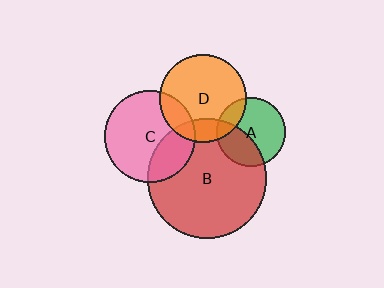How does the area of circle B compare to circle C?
Approximately 1.7 times.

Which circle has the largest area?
Circle B (red).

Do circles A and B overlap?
Yes.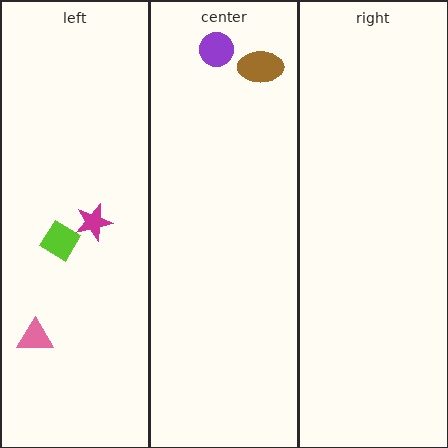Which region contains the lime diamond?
The left region.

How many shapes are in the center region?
2.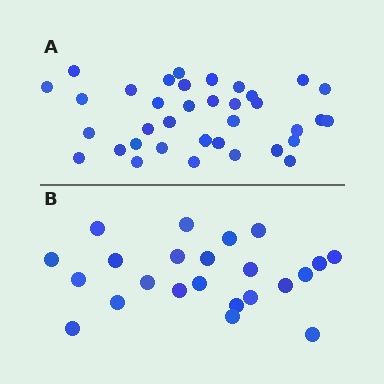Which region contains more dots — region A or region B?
Region A (the top region) has more dots.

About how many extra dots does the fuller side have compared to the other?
Region A has approximately 15 more dots than region B.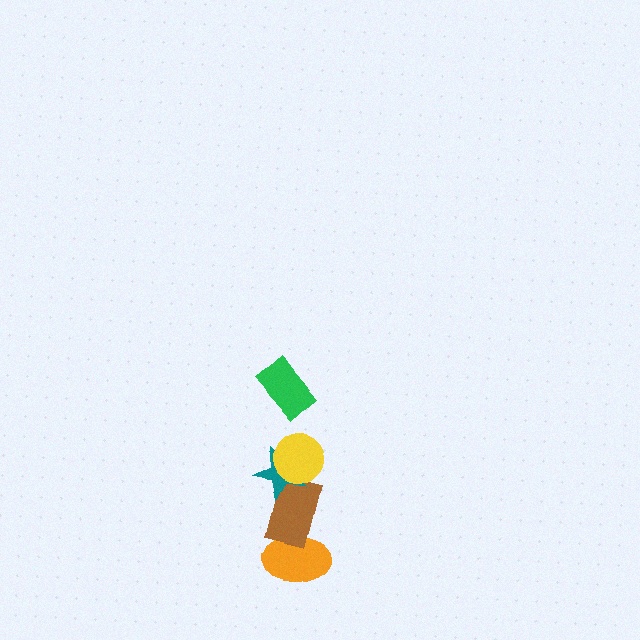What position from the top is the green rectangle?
The green rectangle is 1st from the top.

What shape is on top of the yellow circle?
The green rectangle is on top of the yellow circle.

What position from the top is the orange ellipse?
The orange ellipse is 5th from the top.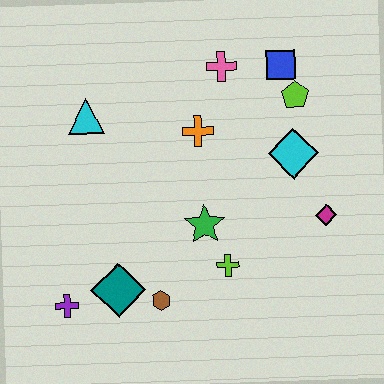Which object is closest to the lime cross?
The green star is closest to the lime cross.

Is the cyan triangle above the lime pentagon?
No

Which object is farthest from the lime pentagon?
The purple cross is farthest from the lime pentagon.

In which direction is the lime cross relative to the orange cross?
The lime cross is below the orange cross.